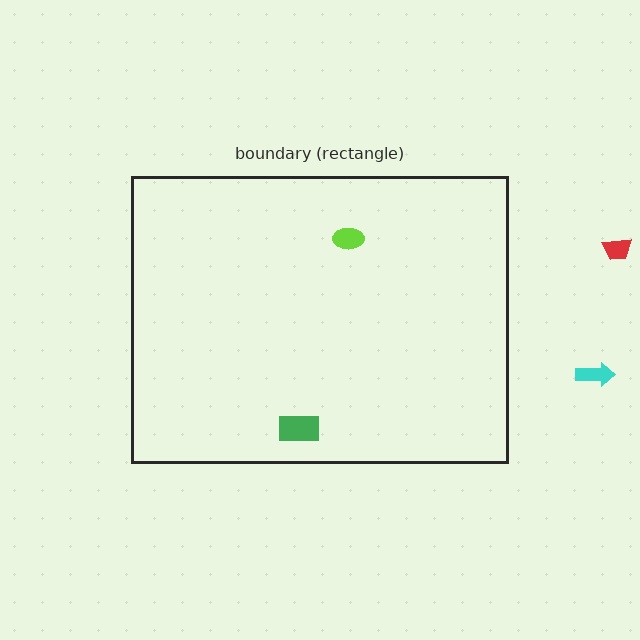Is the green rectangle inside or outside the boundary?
Inside.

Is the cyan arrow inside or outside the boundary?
Outside.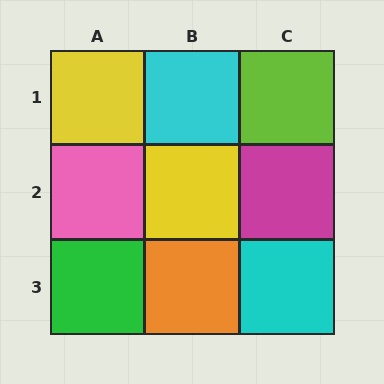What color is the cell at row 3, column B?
Orange.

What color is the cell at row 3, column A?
Green.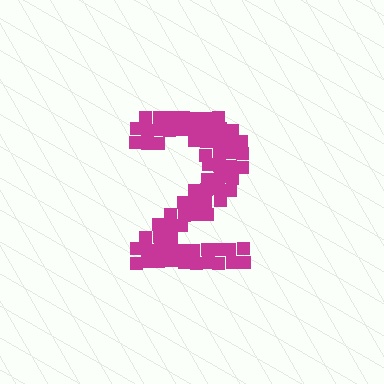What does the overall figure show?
The overall figure shows the digit 2.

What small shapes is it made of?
It is made of small squares.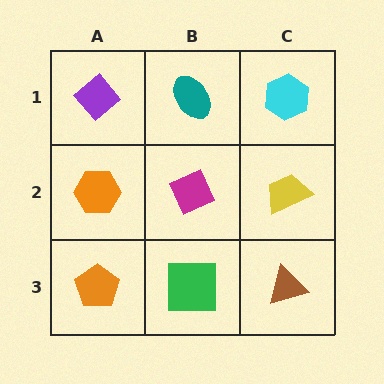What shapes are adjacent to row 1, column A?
An orange hexagon (row 2, column A), a teal ellipse (row 1, column B).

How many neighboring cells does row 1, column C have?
2.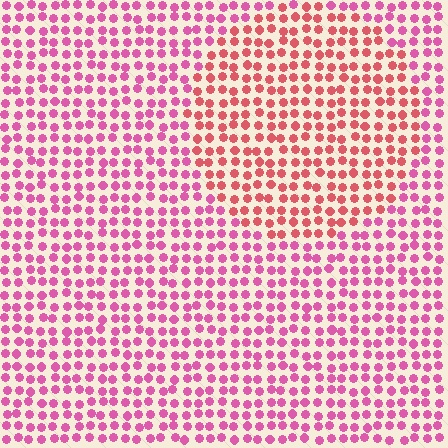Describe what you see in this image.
The image is filled with small pink elements in a uniform arrangement. A circle-shaped region is visible where the elements are tinted to a slightly different hue, forming a subtle color boundary.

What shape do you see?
I see a circle.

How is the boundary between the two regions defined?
The boundary is defined purely by a slight shift in hue (about 31 degrees). Spacing, size, and orientation are identical on both sides.